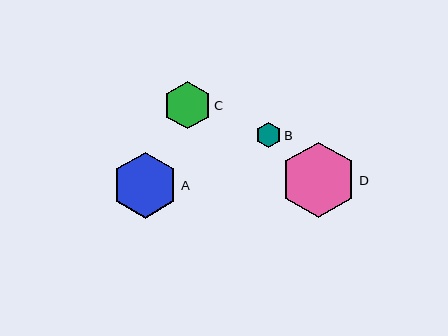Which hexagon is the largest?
Hexagon D is the largest with a size of approximately 76 pixels.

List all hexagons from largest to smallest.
From largest to smallest: D, A, C, B.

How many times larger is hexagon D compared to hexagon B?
Hexagon D is approximately 3.0 times the size of hexagon B.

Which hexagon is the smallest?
Hexagon B is the smallest with a size of approximately 25 pixels.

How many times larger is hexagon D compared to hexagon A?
Hexagon D is approximately 1.2 times the size of hexagon A.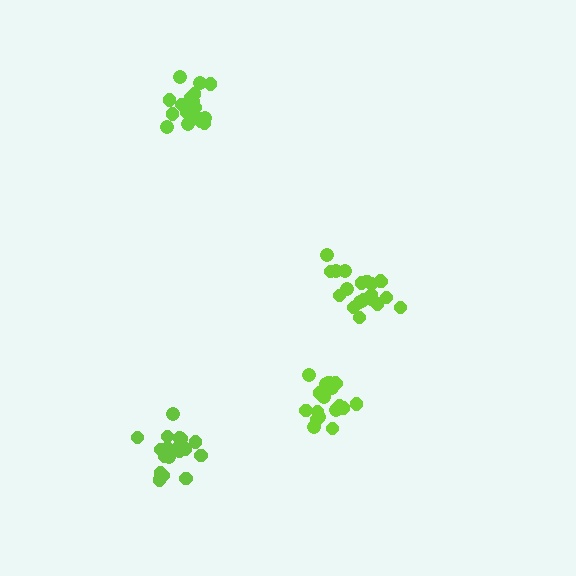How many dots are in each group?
Group 1: 20 dots, Group 2: 18 dots, Group 3: 18 dots, Group 4: 20 dots (76 total).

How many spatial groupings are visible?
There are 4 spatial groupings.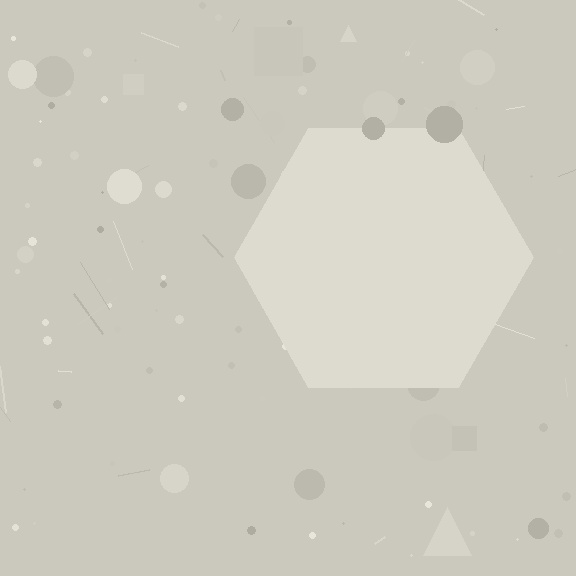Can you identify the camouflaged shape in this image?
The camouflaged shape is a hexagon.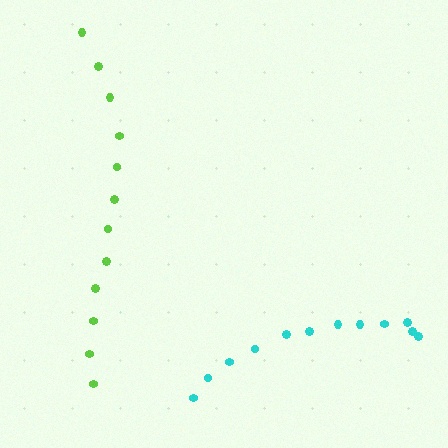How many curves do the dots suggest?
There are 2 distinct paths.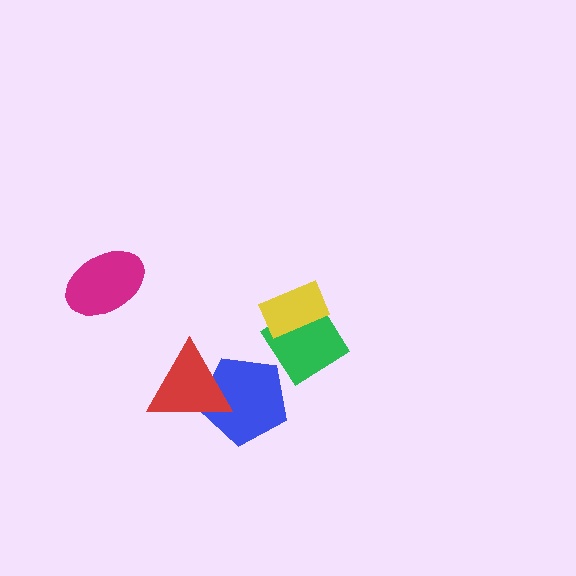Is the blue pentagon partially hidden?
Yes, it is partially covered by another shape.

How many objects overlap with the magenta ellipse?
0 objects overlap with the magenta ellipse.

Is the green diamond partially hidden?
Yes, it is partially covered by another shape.